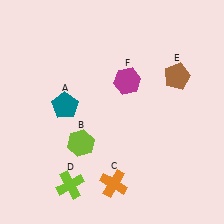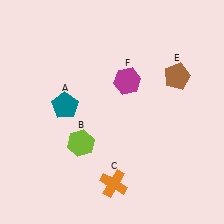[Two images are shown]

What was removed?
The lime cross (D) was removed in Image 2.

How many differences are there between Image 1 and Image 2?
There is 1 difference between the two images.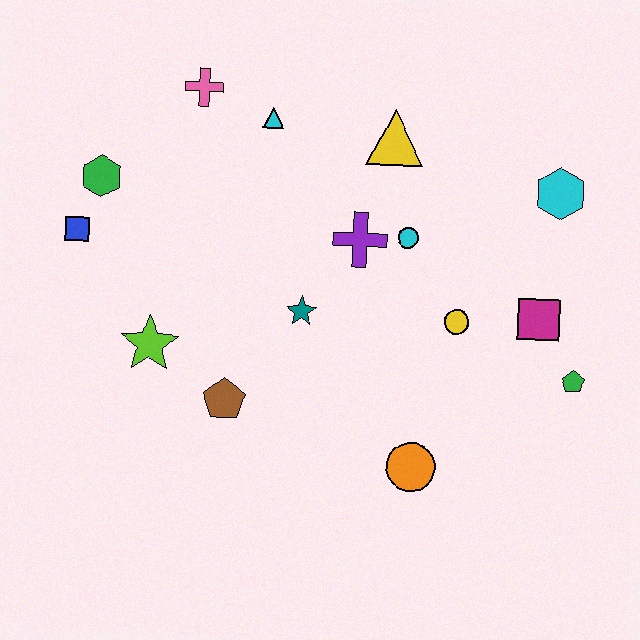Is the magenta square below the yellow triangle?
Yes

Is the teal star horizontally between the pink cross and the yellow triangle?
Yes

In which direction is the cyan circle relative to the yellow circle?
The cyan circle is above the yellow circle.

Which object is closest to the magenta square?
The green pentagon is closest to the magenta square.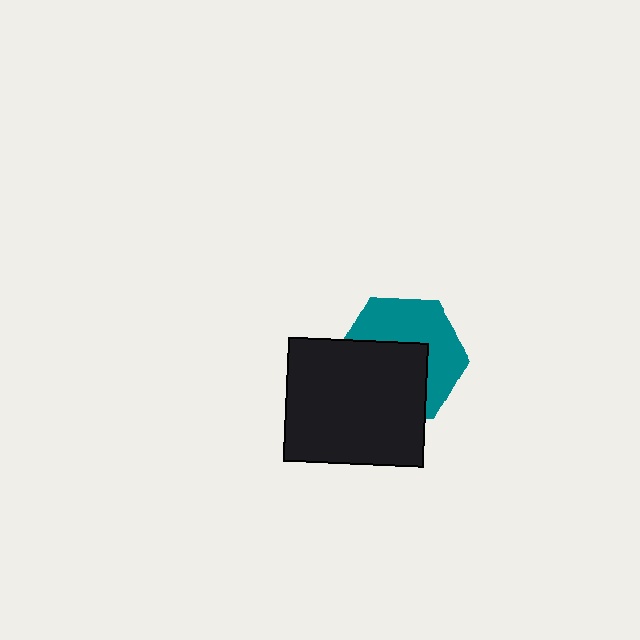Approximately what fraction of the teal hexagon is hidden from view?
Roughly 50% of the teal hexagon is hidden behind the black rectangle.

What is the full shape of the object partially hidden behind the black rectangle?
The partially hidden object is a teal hexagon.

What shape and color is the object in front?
The object in front is a black rectangle.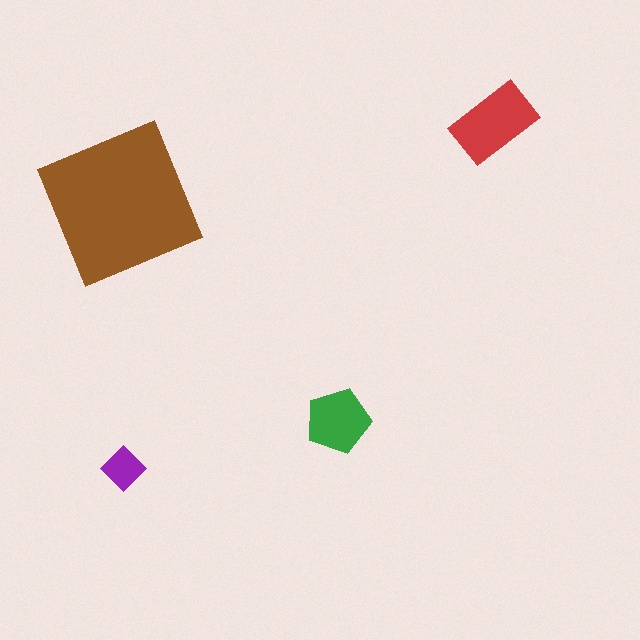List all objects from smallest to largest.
The purple diamond, the green pentagon, the red rectangle, the brown square.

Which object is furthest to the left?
The brown square is leftmost.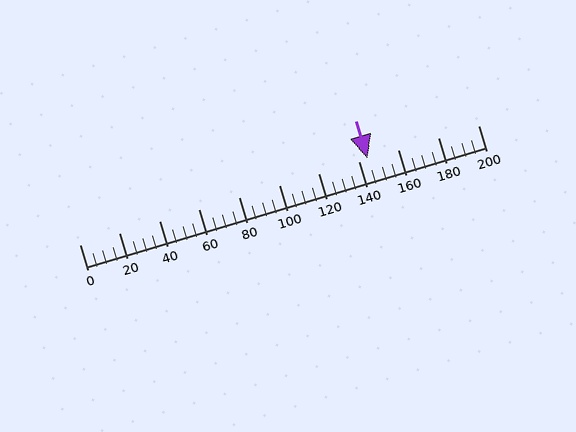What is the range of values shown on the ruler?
The ruler shows values from 0 to 200.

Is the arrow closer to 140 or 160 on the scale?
The arrow is closer to 140.